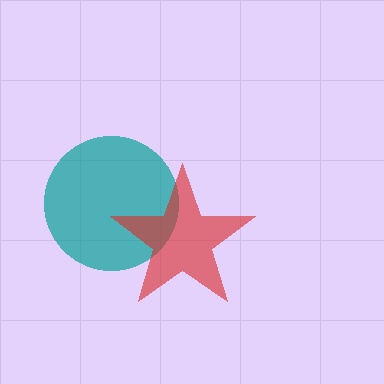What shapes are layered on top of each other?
The layered shapes are: a teal circle, a red star.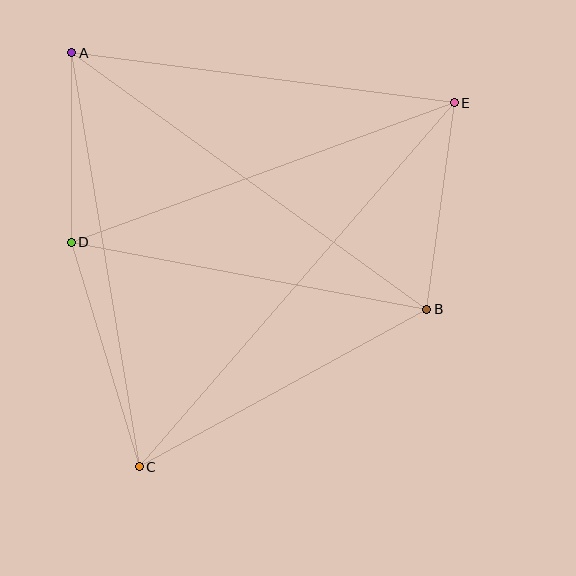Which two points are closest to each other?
Points A and D are closest to each other.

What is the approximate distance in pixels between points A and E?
The distance between A and E is approximately 386 pixels.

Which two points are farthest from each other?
Points C and E are farthest from each other.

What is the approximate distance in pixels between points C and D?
The distance between C and D is approximately 235 pixels.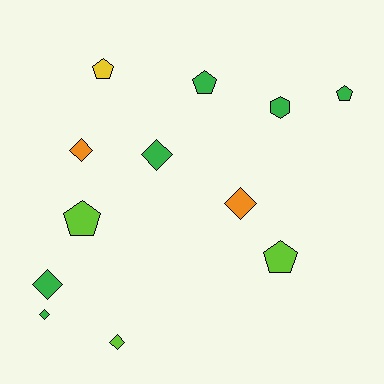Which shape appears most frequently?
Diamond, with 6 objects.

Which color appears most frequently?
Green, with 6 objects.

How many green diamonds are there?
There are 3 green diamonds.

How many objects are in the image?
There are 12 objects.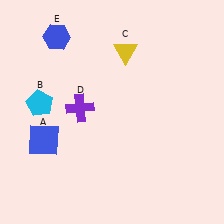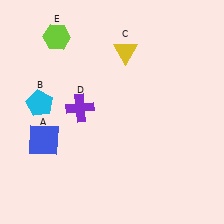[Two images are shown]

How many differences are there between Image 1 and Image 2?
There is 1 difference between the two images.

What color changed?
The hexagon (E) changed from blue in Image 1 to lime in Image 2.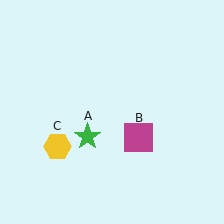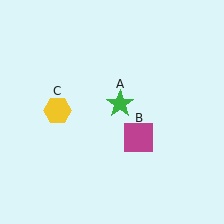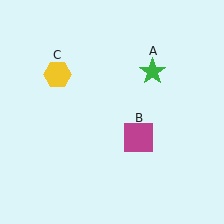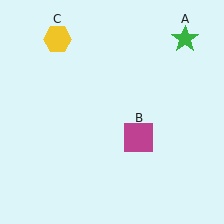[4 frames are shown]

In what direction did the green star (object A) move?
The green star (object A) moved up and to the right.